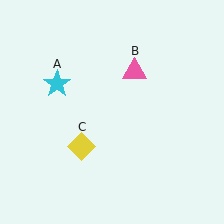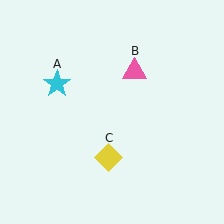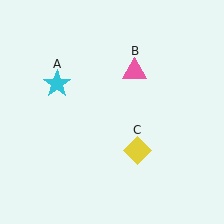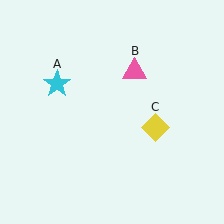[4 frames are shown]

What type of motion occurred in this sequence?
The yellow diamond (object C) rotated counterclockwise around the center of the scene.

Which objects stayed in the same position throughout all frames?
Cyan star (object A) and pink triangle (object B) remained stationary.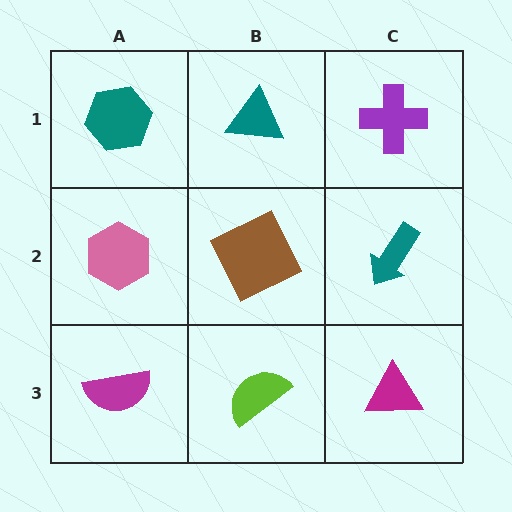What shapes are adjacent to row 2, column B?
A teal triangle (row 1, column B), a lime semicircle (row 3, column B), a pink hexagon (row 2, column A), a teal arrow (row 2, column C).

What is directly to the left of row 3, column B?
A magenta semicircle.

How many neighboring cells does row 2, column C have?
3.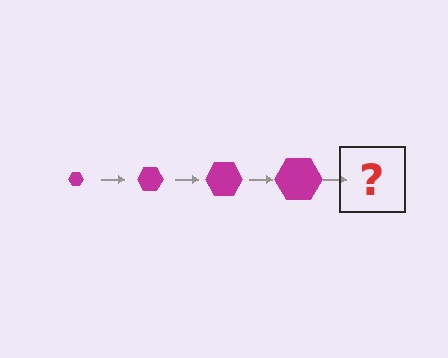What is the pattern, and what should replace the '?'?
The pattern is that the hexagon gets progressively larger each step. The '?' should be a magenta hexagon, larger than the previous one.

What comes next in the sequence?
The next element should be a magenta hexagon, larger than the previous one.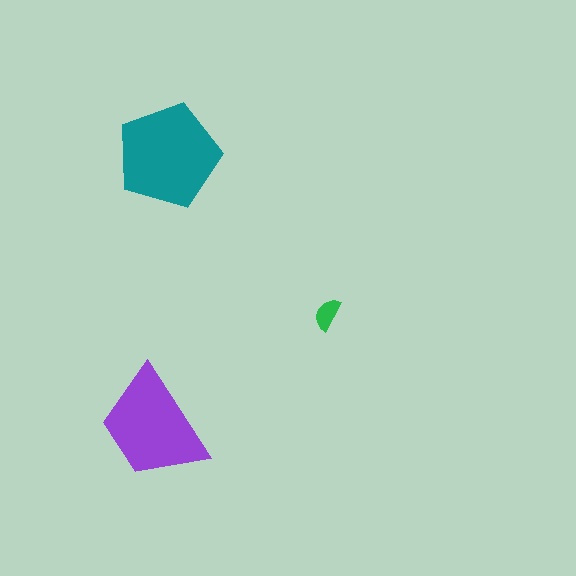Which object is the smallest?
The green semicircle.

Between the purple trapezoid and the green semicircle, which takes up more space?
The purple trapezoid.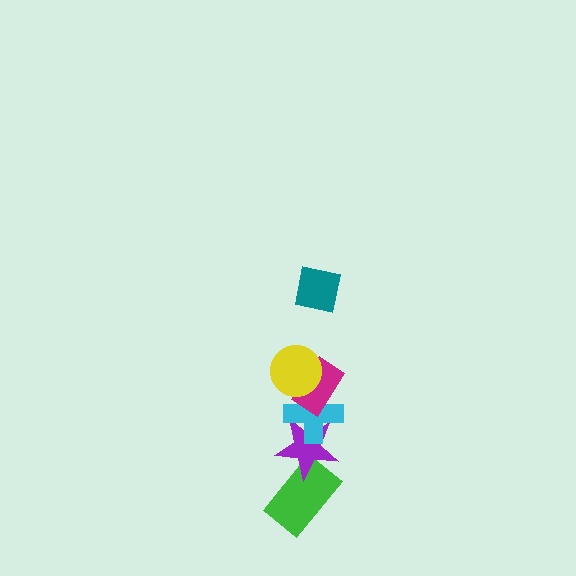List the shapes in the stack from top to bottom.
From top to bottom: the teal square, the yellow circle, the magenta rectangle, the cyan cross, the purple star, the green rectangle.